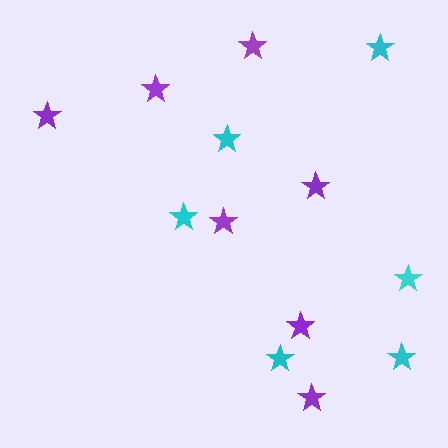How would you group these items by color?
There are 2 groups: one group of purple stars (7) and one group of cyan stars (6).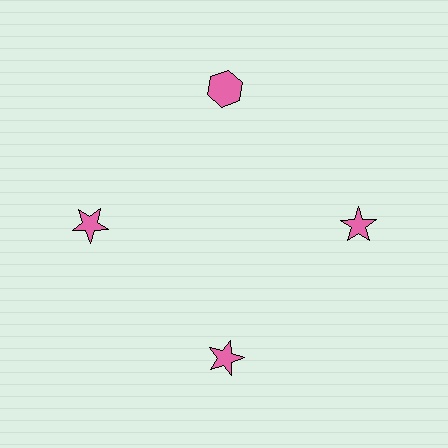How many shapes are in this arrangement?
There are 4 shapes arranged in a ring pattern.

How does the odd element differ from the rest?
It has a different shape: hexagon instead of star.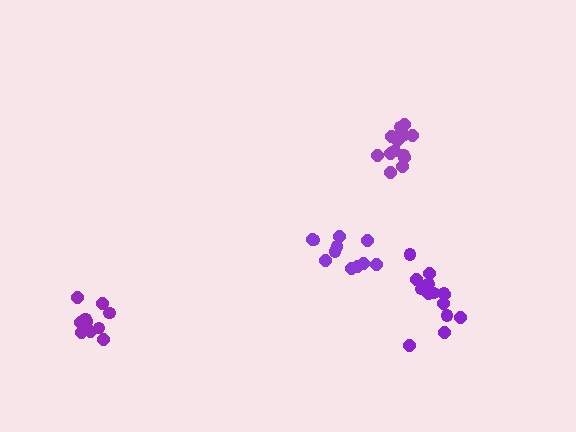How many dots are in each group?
Group 1: 11 dots, Group 2: 11 dots, Group 3: 15 dots, Group 4: 14 dots (51 total).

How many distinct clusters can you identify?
There are 4 distinct clusters.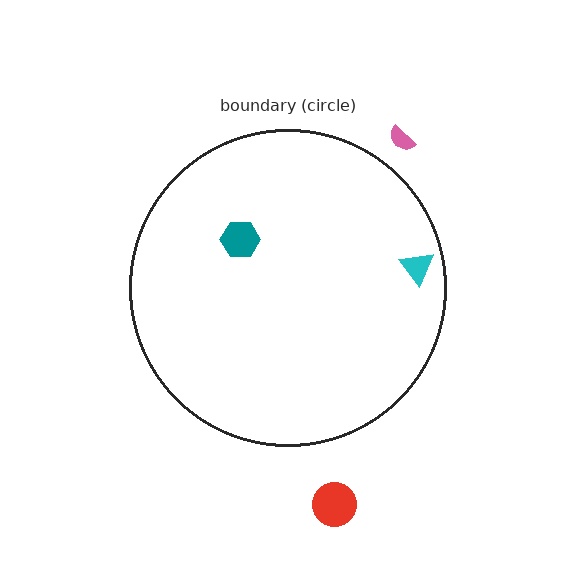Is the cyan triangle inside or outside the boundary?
Inside.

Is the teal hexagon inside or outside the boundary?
Inside.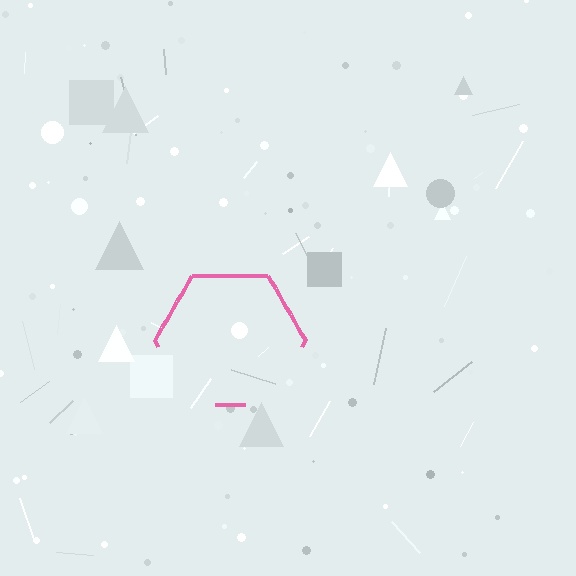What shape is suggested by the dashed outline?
The dashed outline suggests a hexagon.